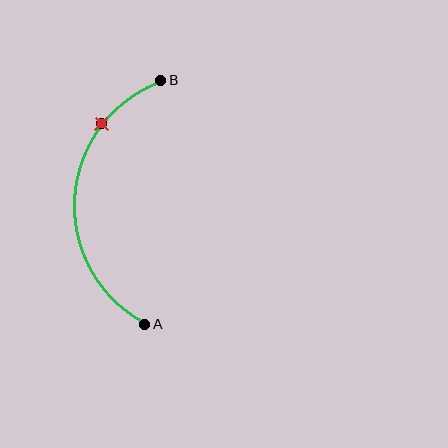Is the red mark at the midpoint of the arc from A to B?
No. The red mark lies on the arc but is closer to endpoint B. The arc midpoint would be at the point on the curve equidistant along the arc from both A and B.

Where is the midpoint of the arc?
The arc midpoint is the point on the curve farthest from the straight line joining A and B. It sits to the left of that line.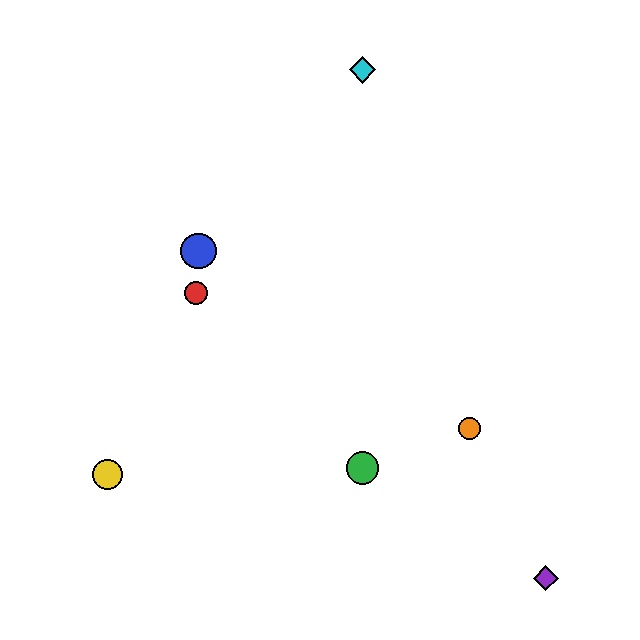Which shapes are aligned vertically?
The green circle, the cyan diamond are aligned vertically.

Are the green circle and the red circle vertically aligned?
No, the green circle is at x≈363 and the red circle is at x≈196.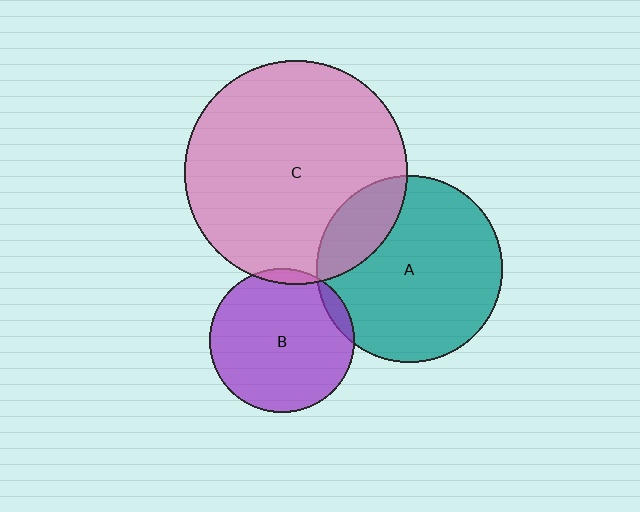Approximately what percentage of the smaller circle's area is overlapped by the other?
Approximately 5%.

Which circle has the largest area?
Circle C (pink).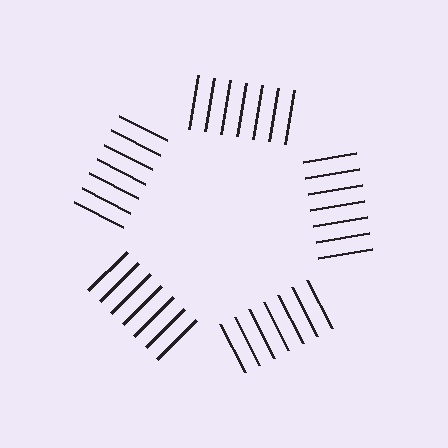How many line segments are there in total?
35 — 7 along each of the 5 edges.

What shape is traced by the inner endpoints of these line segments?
An illusory pentagon — the line segments terminate on its edges but no continuous stroke is drawn.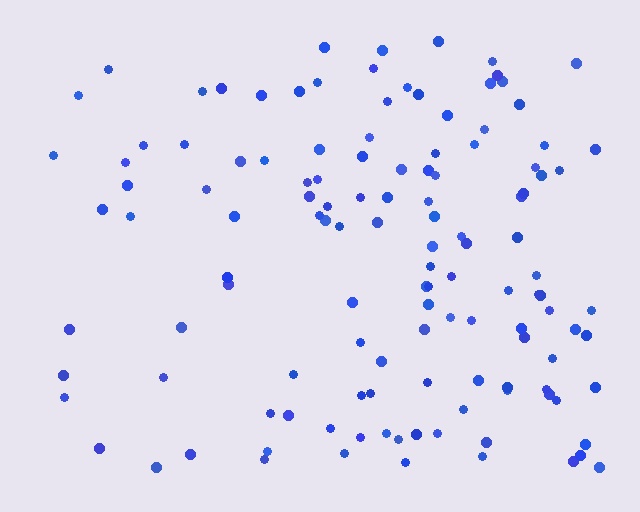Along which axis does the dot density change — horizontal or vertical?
Horizontal.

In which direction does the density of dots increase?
From left to right, with the right side densest.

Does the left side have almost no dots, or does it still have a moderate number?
Still a moderate number, just noticeably fewer than the right.